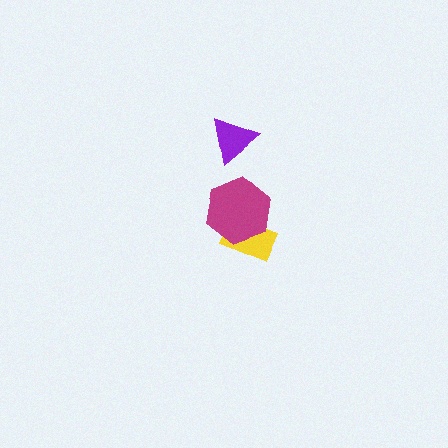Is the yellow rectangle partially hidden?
Yes, it is partially covered by another shape.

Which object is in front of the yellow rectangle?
The magenta hexagon is in front of the yellow rectangle.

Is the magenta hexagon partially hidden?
No, no other shape covers it.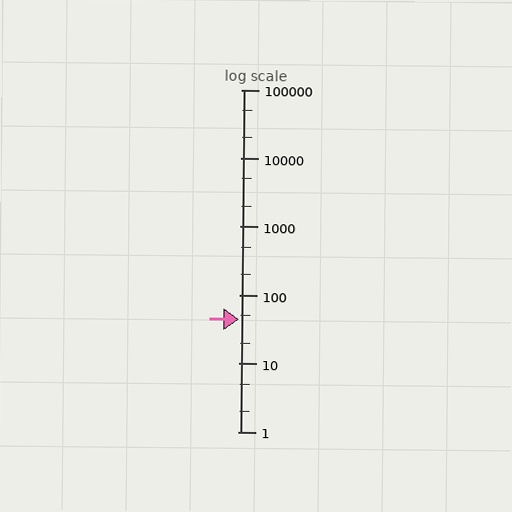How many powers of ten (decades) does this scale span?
The scale spans 5 decades, from 1 to 100000.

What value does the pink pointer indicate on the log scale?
The pointer indicates approximately 44.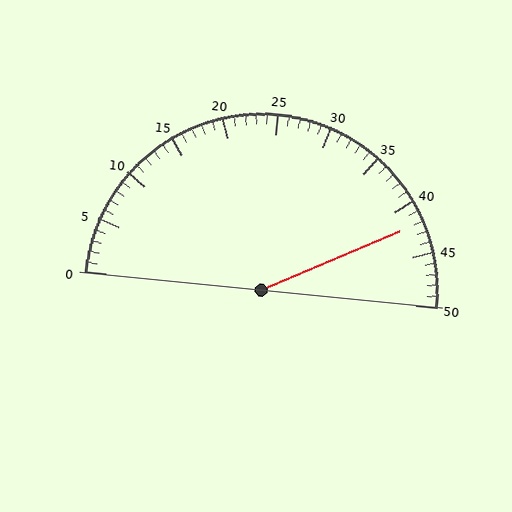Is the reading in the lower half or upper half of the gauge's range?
The reading is in the upper half of the range (0 to 50).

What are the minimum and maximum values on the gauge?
The gauge ranges from 0 to 50.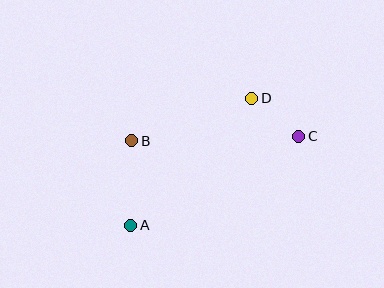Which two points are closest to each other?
Points C and D are closest to each other.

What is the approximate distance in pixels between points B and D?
The distance between B and D is approximately 127 pixels.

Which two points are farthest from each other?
Points A and C are farthest from each other.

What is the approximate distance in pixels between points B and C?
The distance between B and C is approximately 167 pixels.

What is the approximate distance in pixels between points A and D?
The distance between A and D is approximately 175 pixels.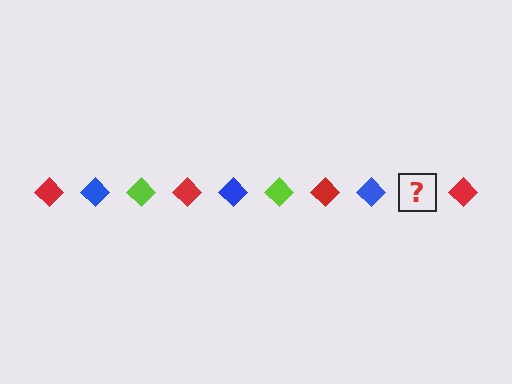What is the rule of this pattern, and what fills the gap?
The rule is that the pattern cycles through red, blue, lime diamonds. The gap should be filled with a lime diamond.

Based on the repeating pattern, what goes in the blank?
The blank should be a lime diamond.